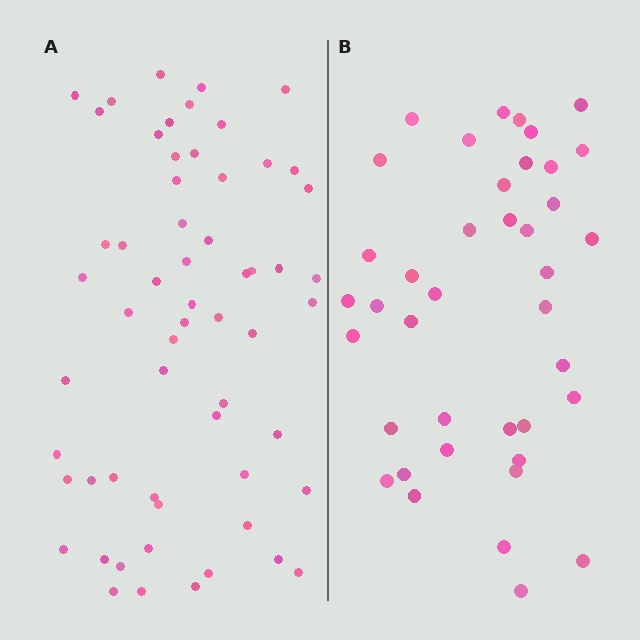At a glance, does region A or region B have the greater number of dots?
Region A (the left region) has more dots.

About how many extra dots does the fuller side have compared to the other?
Region A has approximately 20 more dots than region B.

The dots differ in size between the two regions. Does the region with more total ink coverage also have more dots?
No. Region B has more total ink coverage because its dots are larger, but region A actually contains more individual dots. Total area can be misleading — the number of items is what matters here.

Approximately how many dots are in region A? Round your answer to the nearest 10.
About 60 dots. (The exact count is 59, which rounds to 60.)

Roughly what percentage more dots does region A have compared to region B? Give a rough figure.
About 50% more.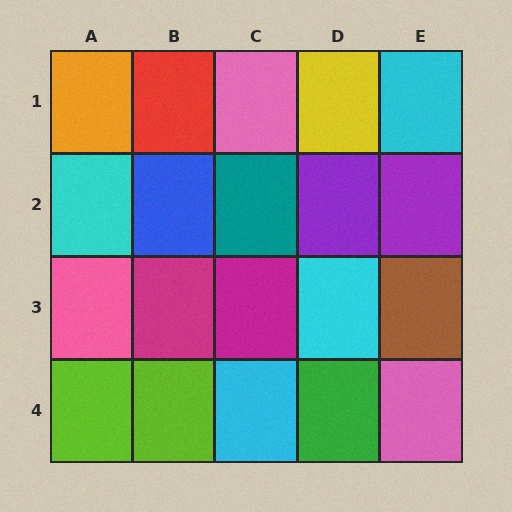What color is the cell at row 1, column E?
Cyan.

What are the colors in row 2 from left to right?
Cyan, blue, teal, purple, purple.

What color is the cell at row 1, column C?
Pink.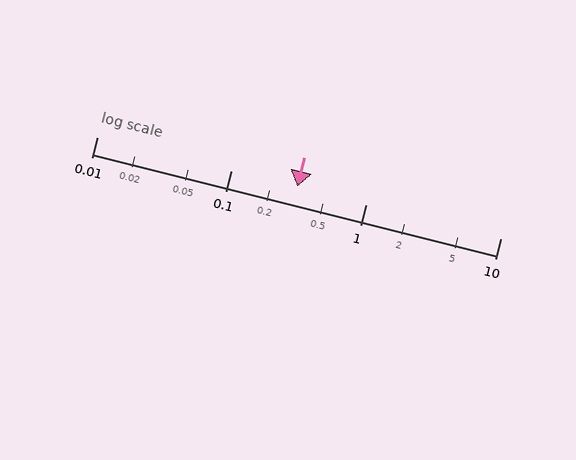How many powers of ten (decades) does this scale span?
The scale spans 3 decades, from 0.01 to 10.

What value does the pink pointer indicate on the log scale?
The pointer indicates approximately 0.31.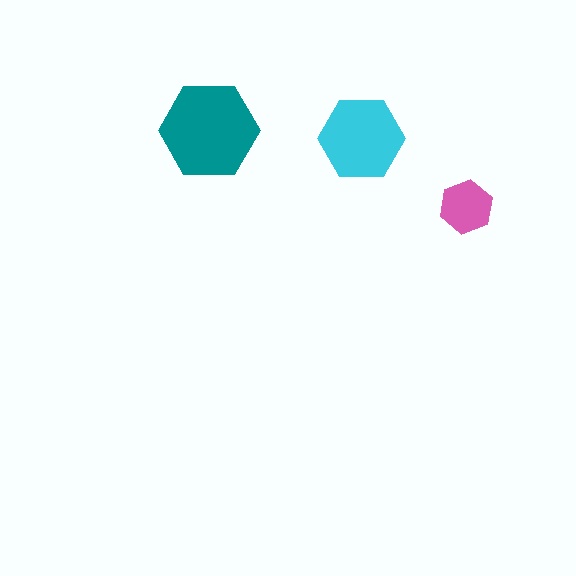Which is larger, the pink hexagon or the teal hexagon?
The teal one.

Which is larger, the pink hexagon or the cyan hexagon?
The cyan one.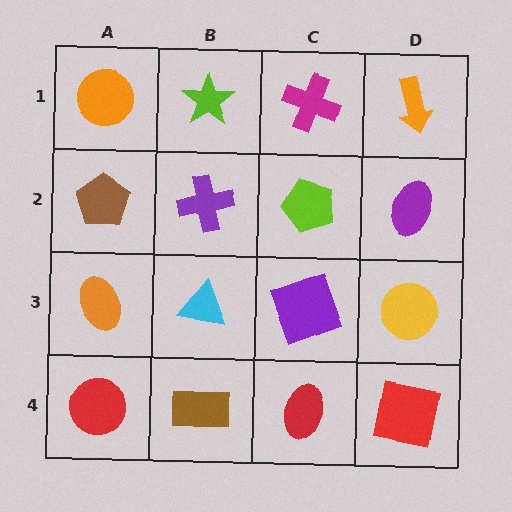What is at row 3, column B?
A cyan triangle.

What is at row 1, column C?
A magenta cross.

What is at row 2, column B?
A purple cross.